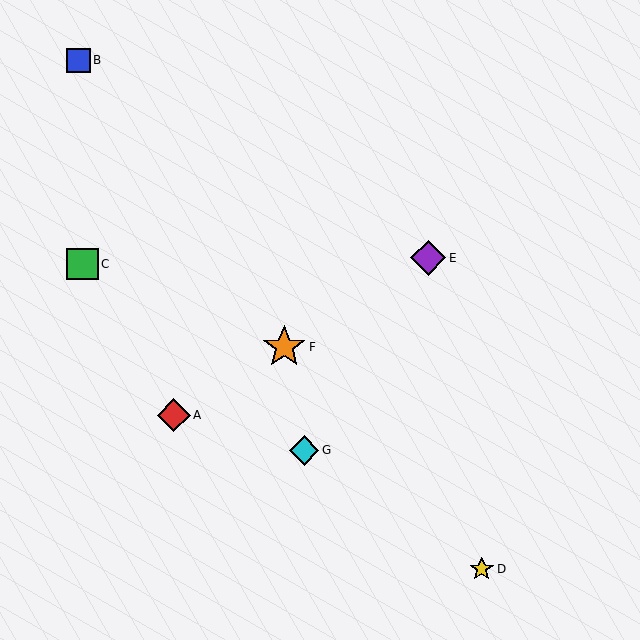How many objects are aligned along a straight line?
3 objects (A, E, F) are aligned along a straight line.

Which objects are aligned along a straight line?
Objects A, E, F are aligned along a straight line.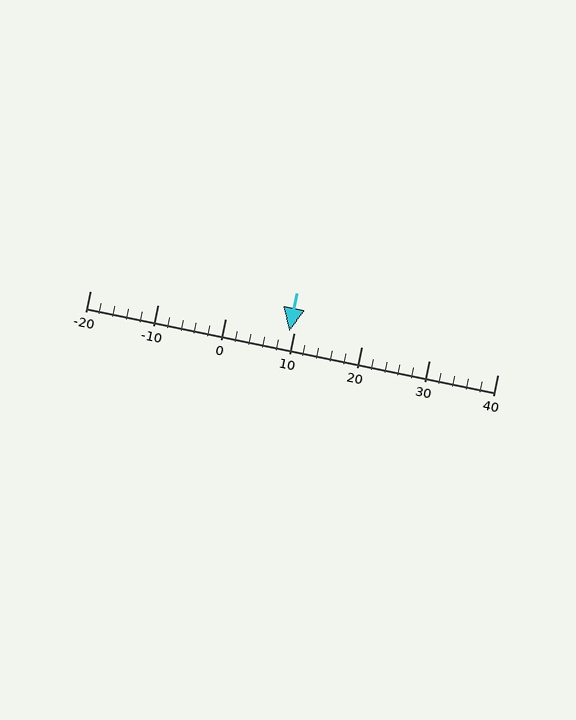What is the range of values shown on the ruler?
The ruler shows values from -20 to 40.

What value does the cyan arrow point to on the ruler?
The cyan arrow points to approximately 9.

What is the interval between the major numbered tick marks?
The major tick marks are spaced 10 units apart.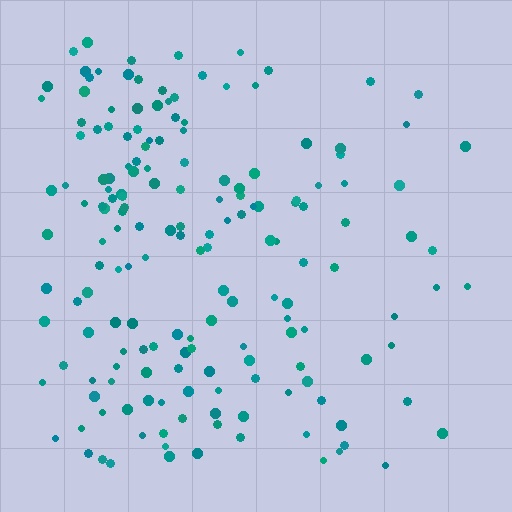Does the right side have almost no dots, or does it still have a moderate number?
Still a moderate number, just noticeably fewer than the left.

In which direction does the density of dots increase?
From right to left, with the left side densest.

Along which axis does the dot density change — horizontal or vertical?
Horizontal.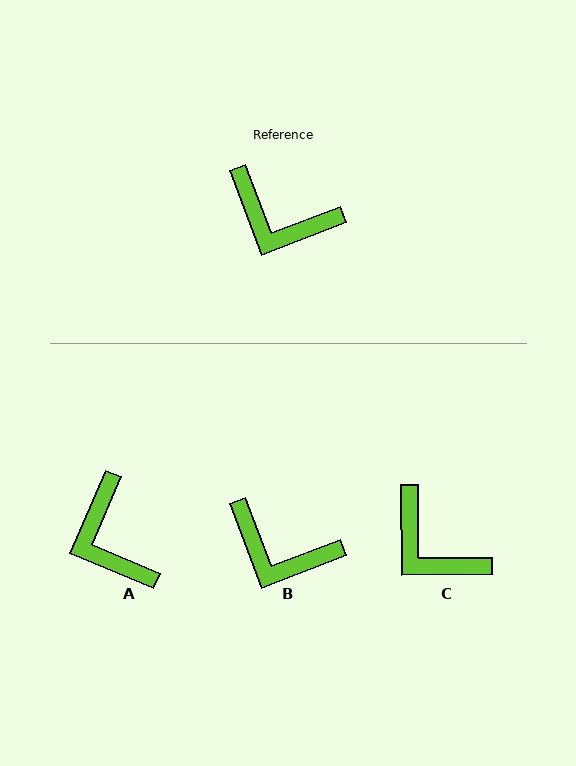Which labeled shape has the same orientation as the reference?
B.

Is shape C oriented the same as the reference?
No, it is off by about 20 degrees.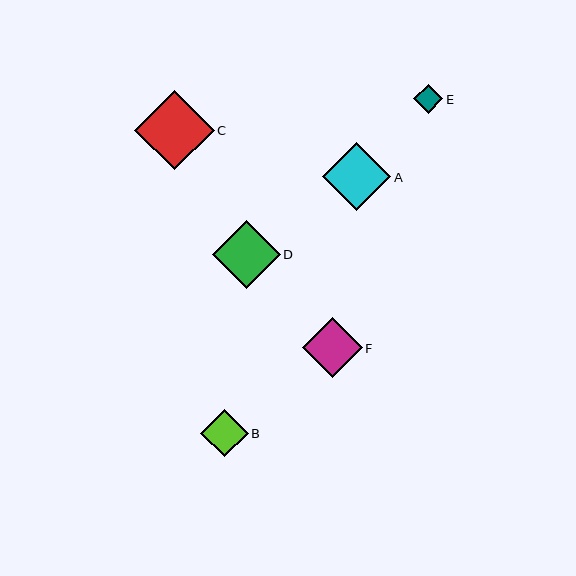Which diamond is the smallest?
Diamond E is the smallest with a size of approximately 29 pixels.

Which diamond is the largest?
Diamond C is the largest with a size of approximately 79 pixels.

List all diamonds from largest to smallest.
From largest to smallest: C, A, D, F, B, E.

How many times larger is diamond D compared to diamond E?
Diamond D is approximately 2.3 times the size of diamond E.